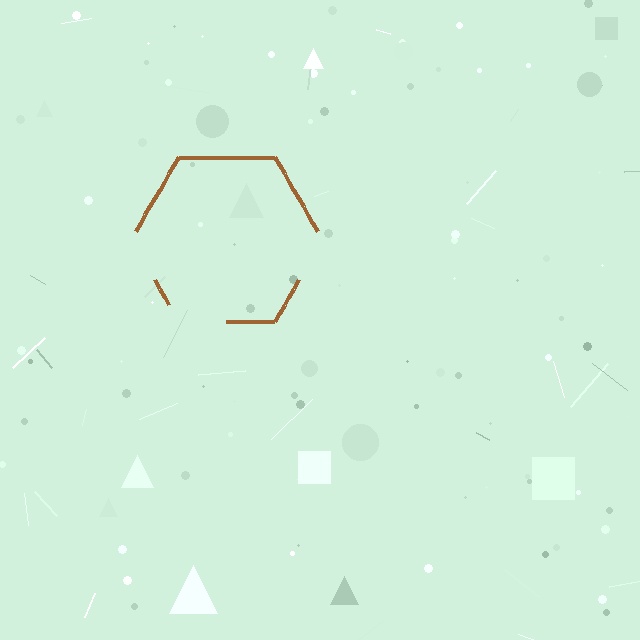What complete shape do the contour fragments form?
The contour fragments form a hexagon.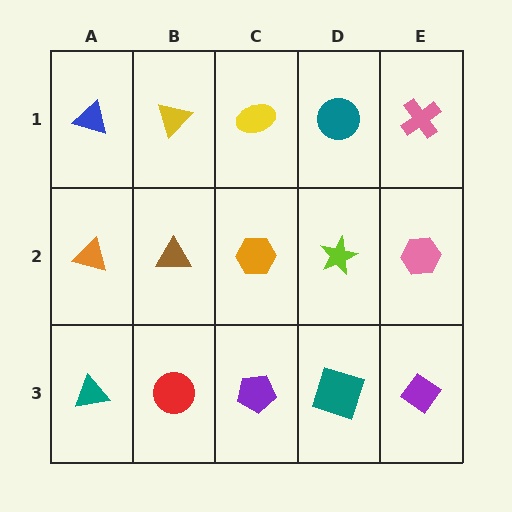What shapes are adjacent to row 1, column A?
An orange triangle (row 2, column A), a yellow triangle (row 1, column B).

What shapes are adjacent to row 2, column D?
A teal circle (row 1, column D), a teal square (row 3, column D), an orange hexagon (row 2, column C), a pink hexagon (row 2, column E).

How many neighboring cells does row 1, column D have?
3.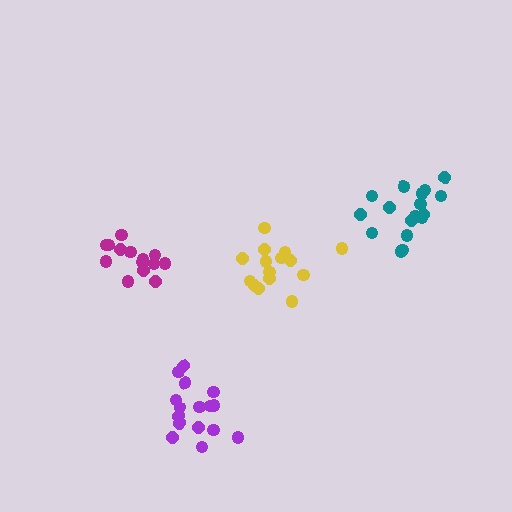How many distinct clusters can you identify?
There are 4 distinct clusters.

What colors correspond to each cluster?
The clusters are colored: yellow, magenta, teal, purple.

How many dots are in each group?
Group 1: 15 dots, Group 2: 14 dots, Group 3: 17 dots, Group 4: 16 dots (62 total).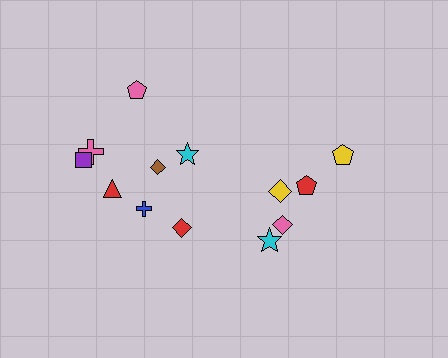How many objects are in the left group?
There are 8 objects.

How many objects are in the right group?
There are 5 objects.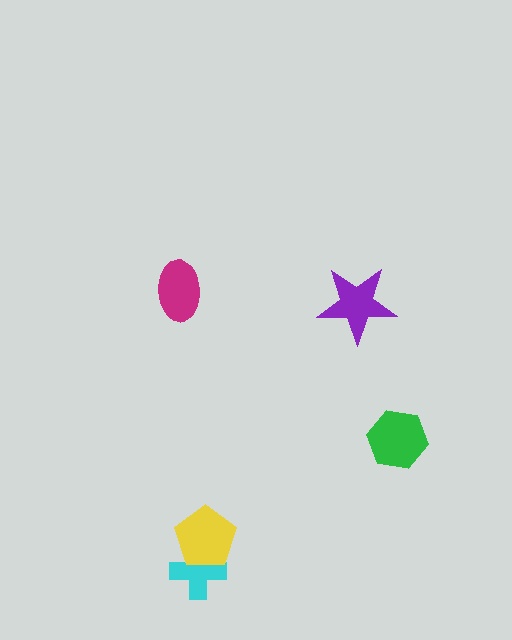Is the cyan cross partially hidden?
Yes, it is partially covered by another shape.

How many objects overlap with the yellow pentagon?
1 object overlaps with the yellow pentagon.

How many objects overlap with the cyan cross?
1 object overlaps with the cyan cross.